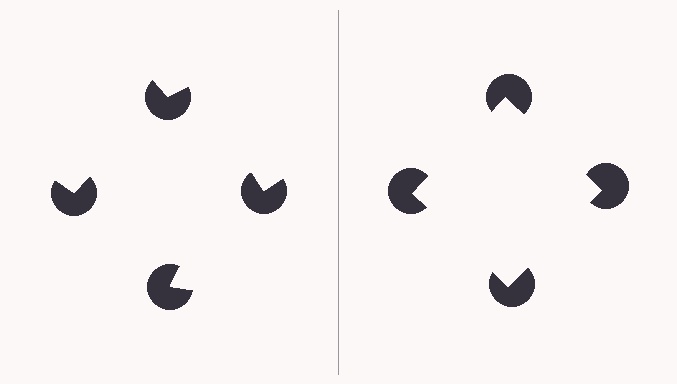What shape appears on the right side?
An illusory square.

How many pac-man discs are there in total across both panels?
8 — 4 on each side.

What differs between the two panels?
The pac-man discs are positioned identically on both sides; only the wedge orientations differ. On the right they align to a square; on the left they are misaligned.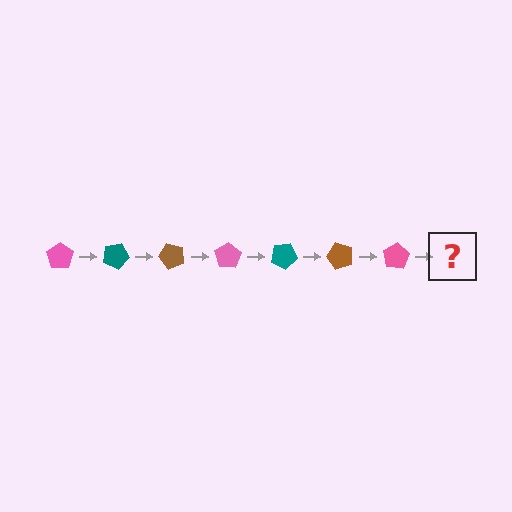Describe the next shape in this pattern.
It should be a teal pentagon, rotated 175 degrees from the start.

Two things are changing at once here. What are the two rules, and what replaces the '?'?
The two rules are that it rotates 25 degrees each step and the color cycles through pink, teal, and brown. The '?' should be a teal pentagon, rotated 175 degrees from the start.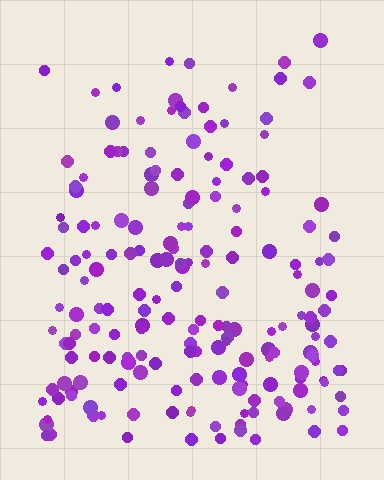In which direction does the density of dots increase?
From top to bottom, with the bottom side densest.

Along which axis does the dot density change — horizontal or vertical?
Vertical.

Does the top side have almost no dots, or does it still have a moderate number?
Still a moderate number, just noticeably fewer than the bottom.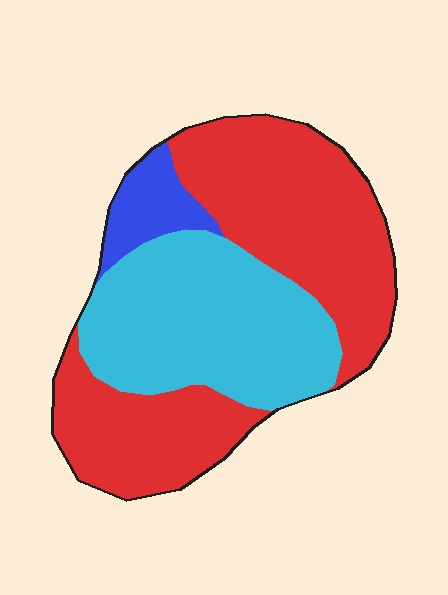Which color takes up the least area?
Blue, at roughly 10%.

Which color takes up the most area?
Red, at roughly 55%.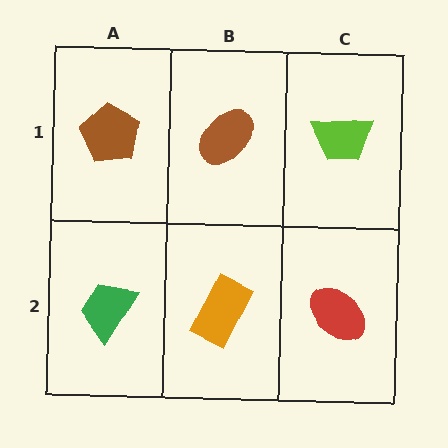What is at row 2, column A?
A green trapezoid.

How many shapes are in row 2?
3 shapes.